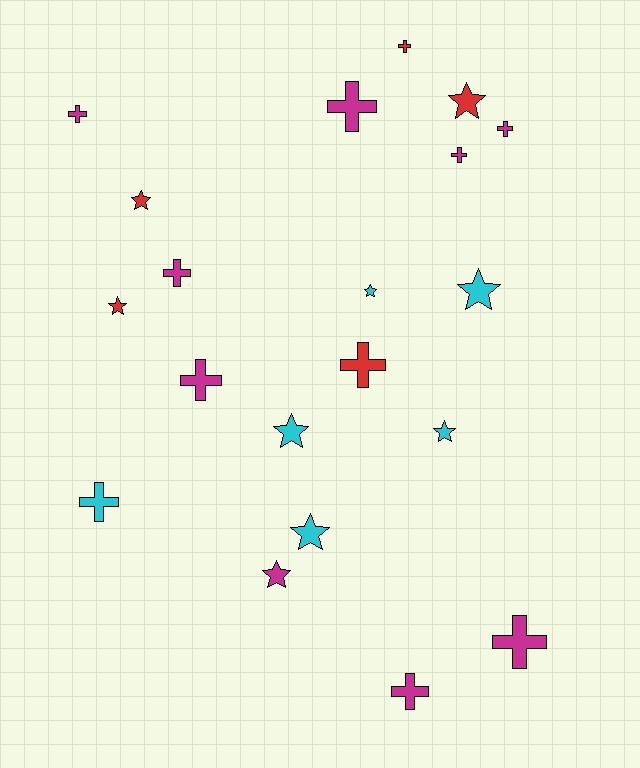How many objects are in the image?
There are 20 objects.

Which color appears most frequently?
Magenta, with 9 objects.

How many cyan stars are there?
There are 5 cyan stars.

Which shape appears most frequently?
Cross, with 11 objects.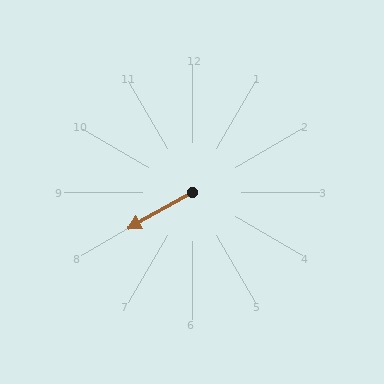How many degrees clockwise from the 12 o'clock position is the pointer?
Approximately 241 degrees.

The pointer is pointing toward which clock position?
Roughly 8 o'clock.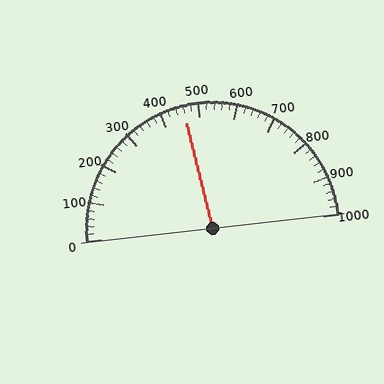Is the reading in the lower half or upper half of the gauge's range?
The reading is in the lower half of the range (0 to 1000).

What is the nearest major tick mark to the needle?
The nearest major tick mark is 500.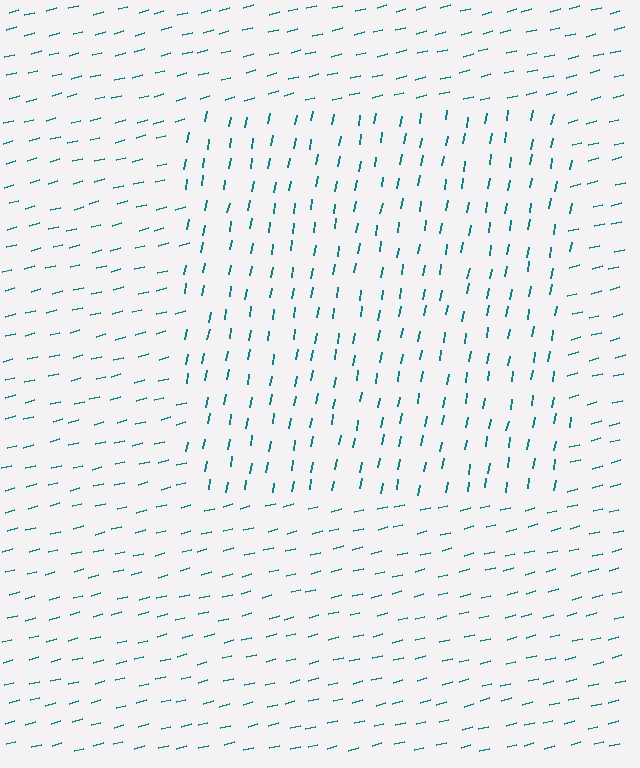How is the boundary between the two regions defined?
The boundary is defined purely by a change in line orientation (approximately 65 degrees difference). All lines are the same color and thickness.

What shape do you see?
I see a rectangle.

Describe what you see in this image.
The image is filled with small teal line segments. A rectangle region in the image has lines oriented differently from the surrounding lines, creating a visible texture boundary.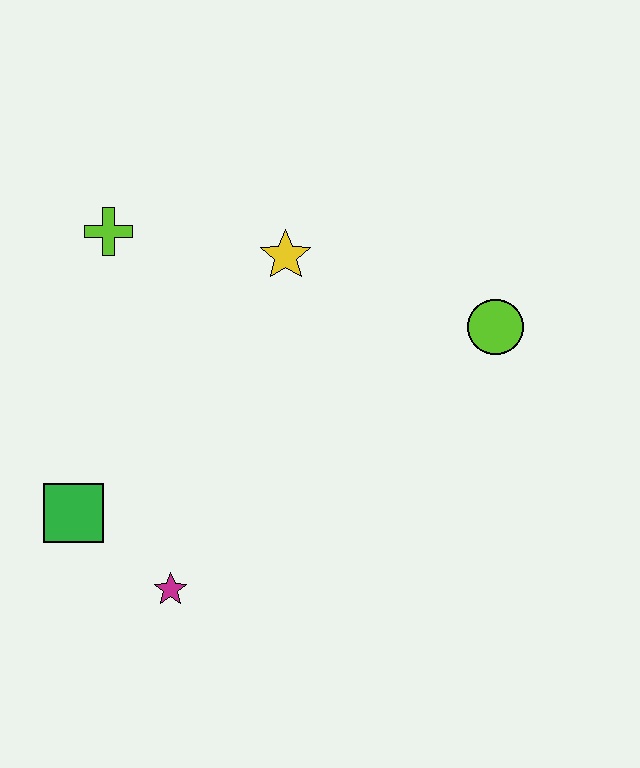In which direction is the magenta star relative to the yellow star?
The magenta star is below the yellow star.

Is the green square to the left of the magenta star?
Yes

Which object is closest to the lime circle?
The yellow star is closest to the lime circle.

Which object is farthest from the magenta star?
The lime circle is farthest from the magenta star.